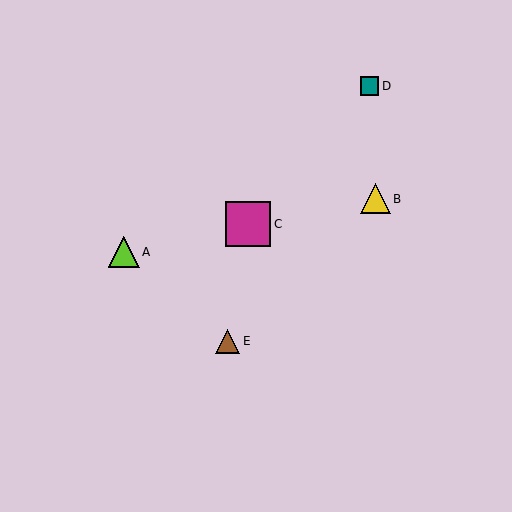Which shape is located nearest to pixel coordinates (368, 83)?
The teal square (labeled D) at (370, 86) is nearest to that location.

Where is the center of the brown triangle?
The center of the brown triangle is at (228, 341).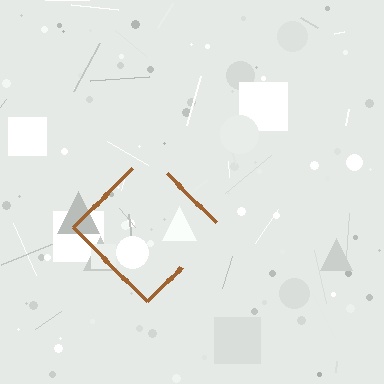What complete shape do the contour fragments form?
The contour fragments form a diamond.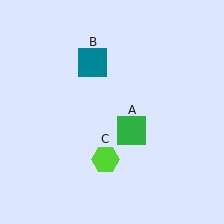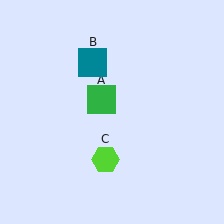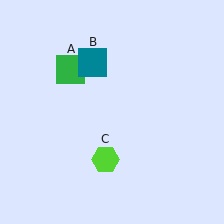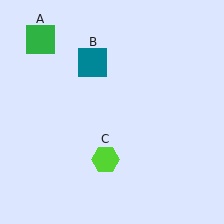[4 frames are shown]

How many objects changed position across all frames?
1 object changed position: green square (object A).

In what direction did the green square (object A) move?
The green square (object A) moved up and to the left.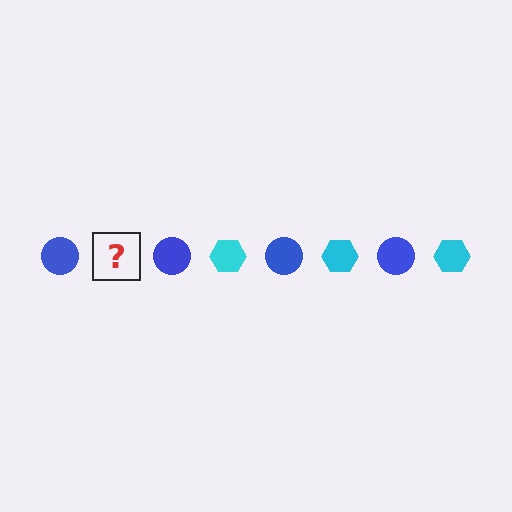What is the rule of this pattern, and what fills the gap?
The rule is that the pattern alternates between blue circle and cyan hexagon. The gap should be filled with a cyan hexagon.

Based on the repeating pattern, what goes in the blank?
The blank should be a cyan hexagon.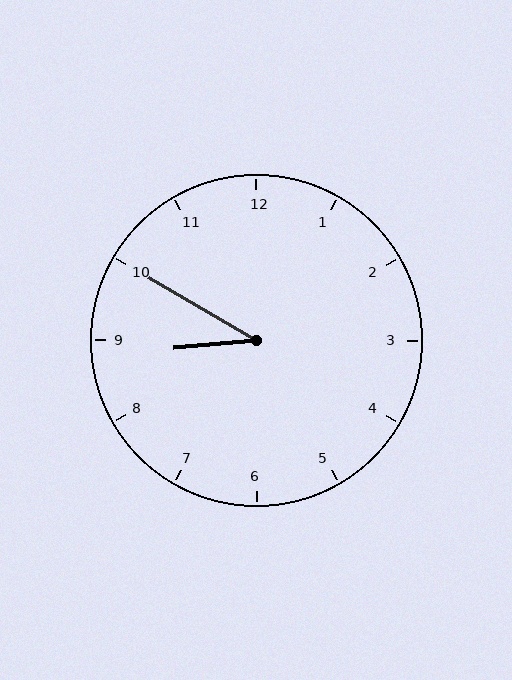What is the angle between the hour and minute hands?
Approximately 35 degrees.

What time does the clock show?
8:50.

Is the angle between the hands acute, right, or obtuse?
It is acute.